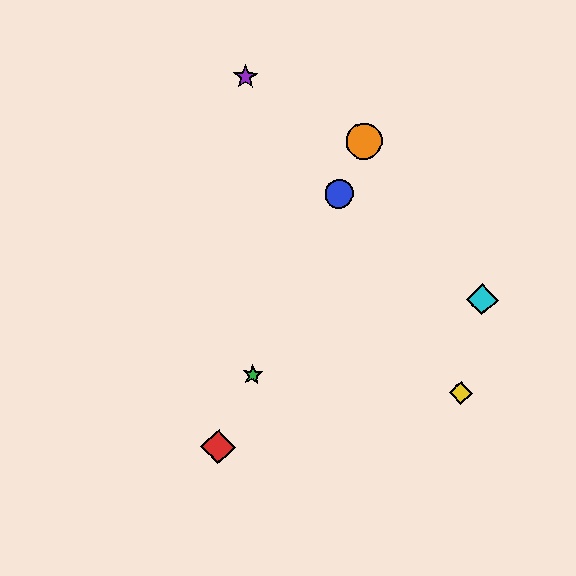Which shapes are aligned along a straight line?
The red diamond, the blue circle, the green star, the orange circle are aligned along a straight line.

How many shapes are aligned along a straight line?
4 shapes (the red diamond, the blue circle, the green star, the orange circle) are aligned along a straight line.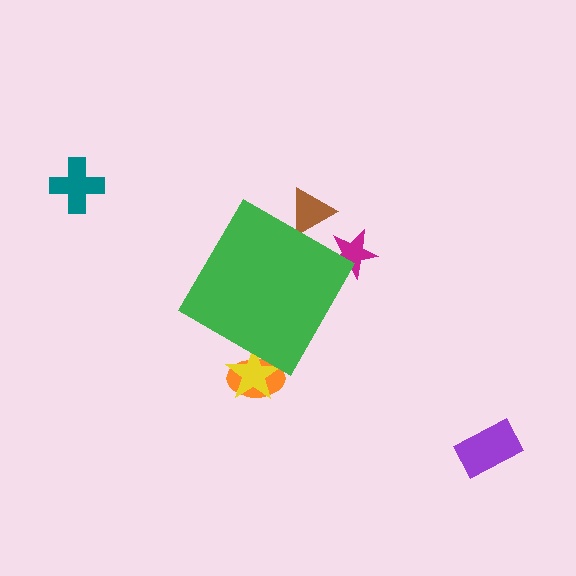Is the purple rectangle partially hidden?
No, the purple rectangle is fully visible.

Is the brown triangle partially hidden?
Yes, the brown triangle is partially hidden behind the green diamond.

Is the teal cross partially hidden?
No, the teal cross is fully visible.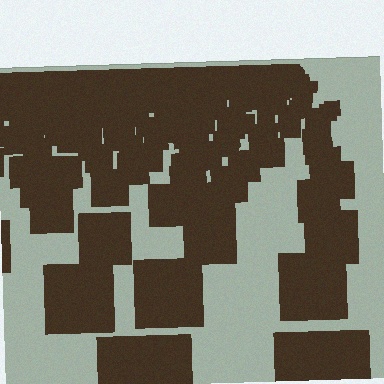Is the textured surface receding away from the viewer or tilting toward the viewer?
The surface is receding away from the viewer. Texture elements get smaller and denser toward the top.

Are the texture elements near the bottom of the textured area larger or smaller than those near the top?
Larger. Near the bottom, elements are closer to the viewer and appear at a bigger on-screen size.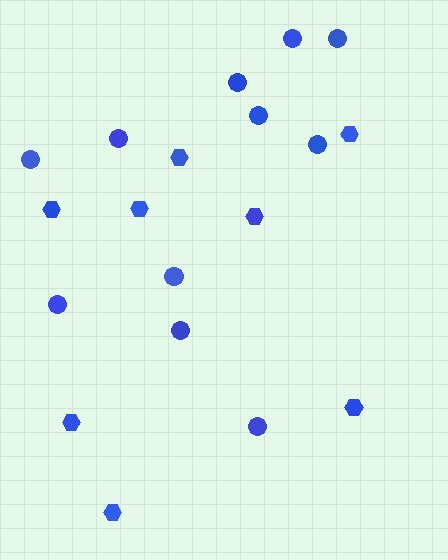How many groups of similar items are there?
There are 2 groups: one group of circles (11) and one group of hexagons (8).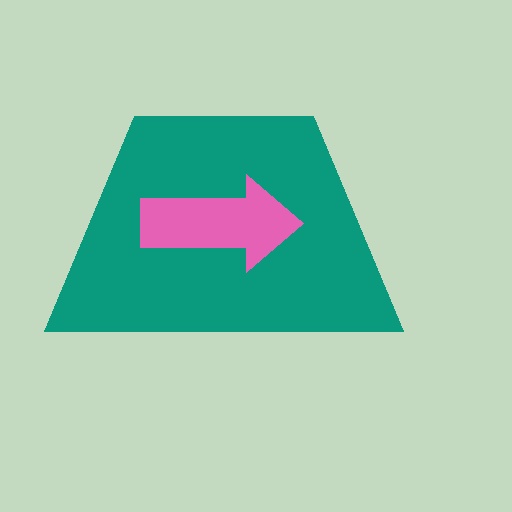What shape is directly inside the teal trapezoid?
The pink arrow.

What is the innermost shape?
The pink arrow.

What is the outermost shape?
The teal trapezoid.